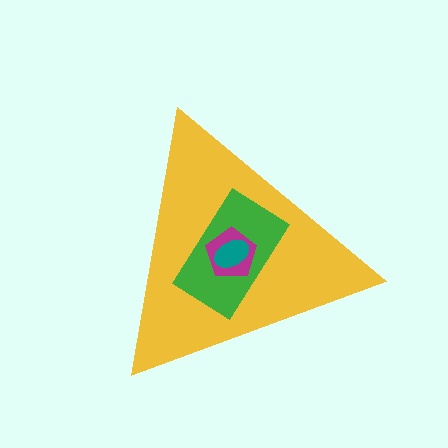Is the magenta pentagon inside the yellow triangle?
Yes.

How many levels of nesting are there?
4.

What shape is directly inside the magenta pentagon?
The teal ellipse.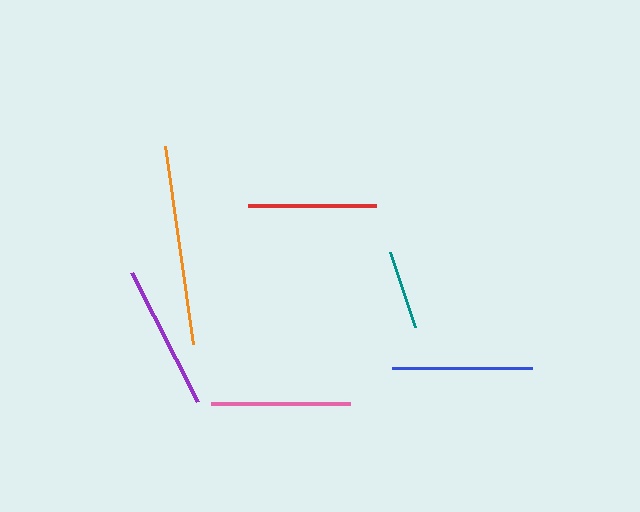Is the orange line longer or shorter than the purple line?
The orange line is longer than the purple line.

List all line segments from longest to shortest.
From longest to shortest: orange, purple, blue, pink, red, teal.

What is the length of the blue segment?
The blue segment is approximately 140 pixels long.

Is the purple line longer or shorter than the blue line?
The purple line is longer than the blue line.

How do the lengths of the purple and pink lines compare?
The purple and pink lines are approximately the same length.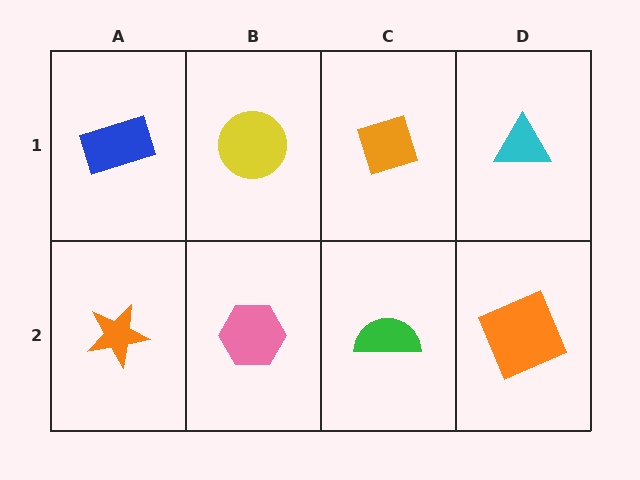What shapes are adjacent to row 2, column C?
An orange diamond (row 1, column C), a pink hexagon (row 2, column B), an orange square (row 2, column D).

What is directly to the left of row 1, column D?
An orange diamond.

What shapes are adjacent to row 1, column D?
An orange square (row 2, column D), an orange diamond (row 1, column C).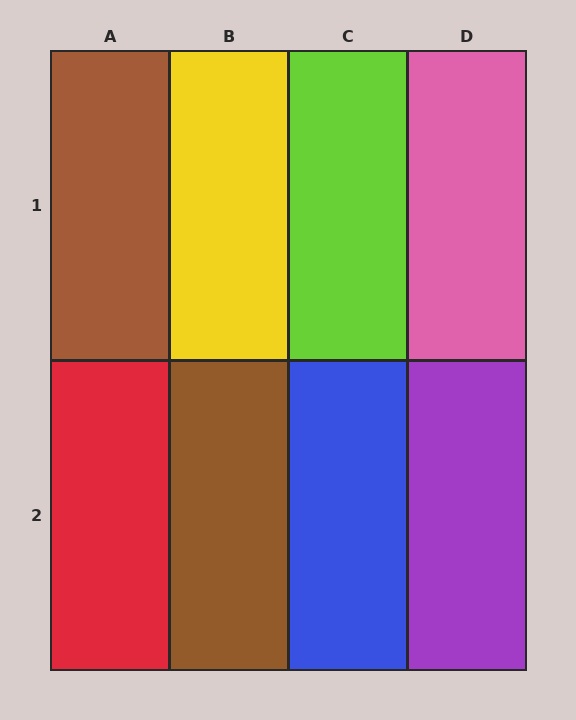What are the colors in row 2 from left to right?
Red, brown, blue, purple.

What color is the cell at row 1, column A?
Brown.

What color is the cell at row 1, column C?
Lime.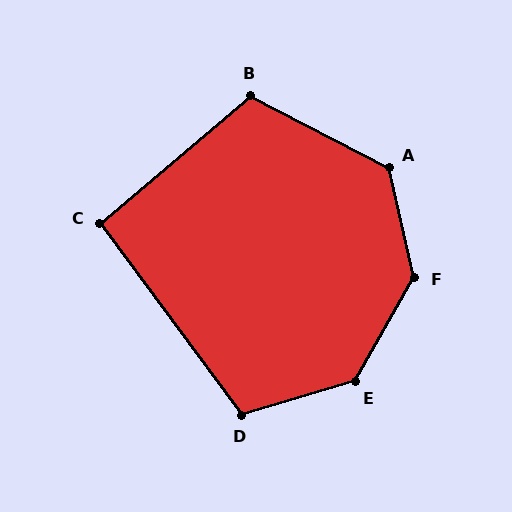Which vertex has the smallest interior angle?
C, at approximately 94 degrees.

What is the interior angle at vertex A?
Approximately 130 degrees (obtuse).